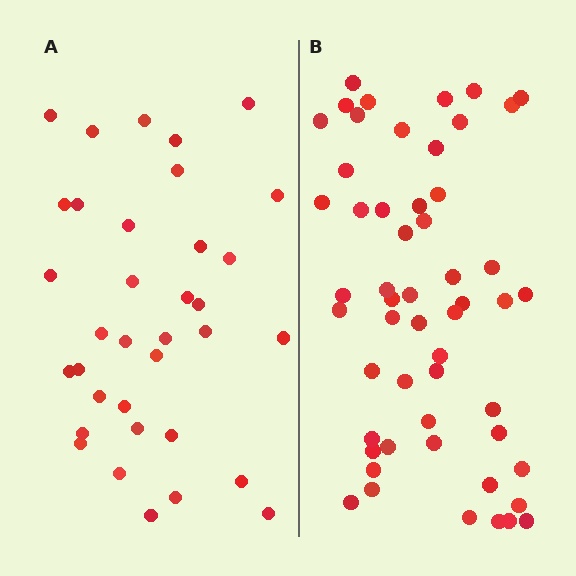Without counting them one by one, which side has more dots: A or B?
Region B (the right region) has more dots.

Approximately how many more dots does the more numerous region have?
Region B has approximately 20 more dots than region A.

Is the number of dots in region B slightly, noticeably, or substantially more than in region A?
Region B has substantially more. The ratio is roughly 1.5 to 1.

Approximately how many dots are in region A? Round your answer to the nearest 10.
About 40 dots. (The exact count is 35, which rounds to 40.)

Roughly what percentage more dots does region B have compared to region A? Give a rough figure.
About 55% more.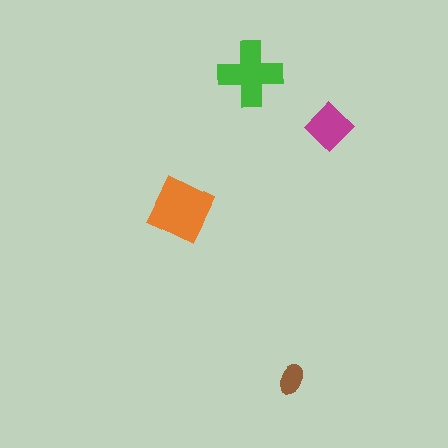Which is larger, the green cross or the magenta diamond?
The green cross.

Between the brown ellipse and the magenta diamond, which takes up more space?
The magenta diamond.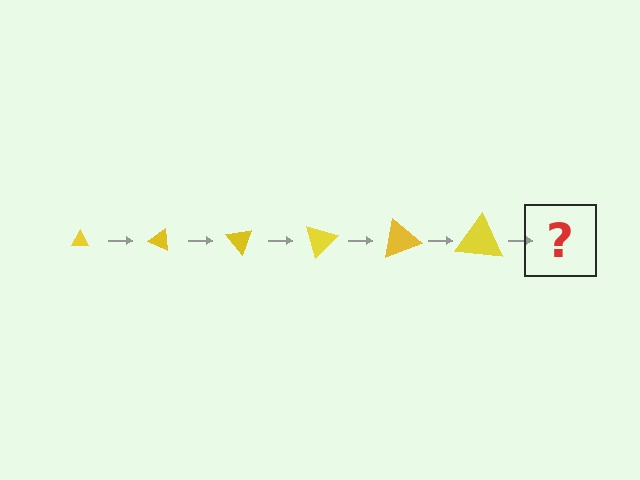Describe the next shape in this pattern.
It should be a triangle, larger than the previous one and rotated 150 degrees from the start.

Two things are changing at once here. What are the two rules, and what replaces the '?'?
The two rules are that the triangle grows larger each step and it rotates 25 degrees each step. The '?' should be a triangle, larger than the previous one and rotated 150 degrees from the start.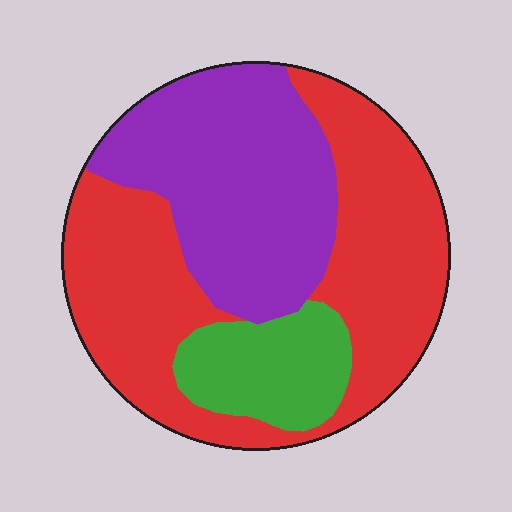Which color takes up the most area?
Red, at roughly 50%.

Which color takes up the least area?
Green, at roughly 15%.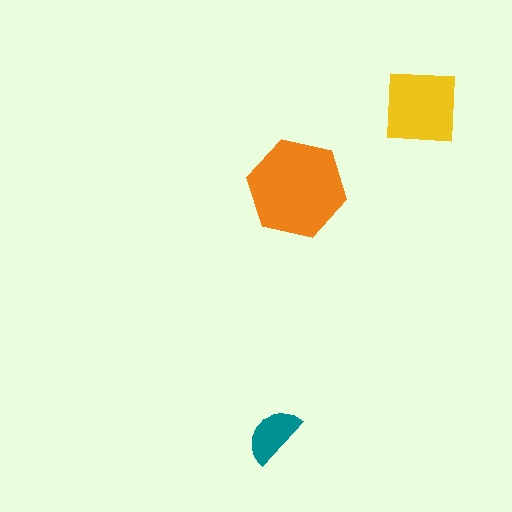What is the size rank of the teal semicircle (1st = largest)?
3rd.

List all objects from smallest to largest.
The teal semicircle, the yellow square, the orange hexagon.